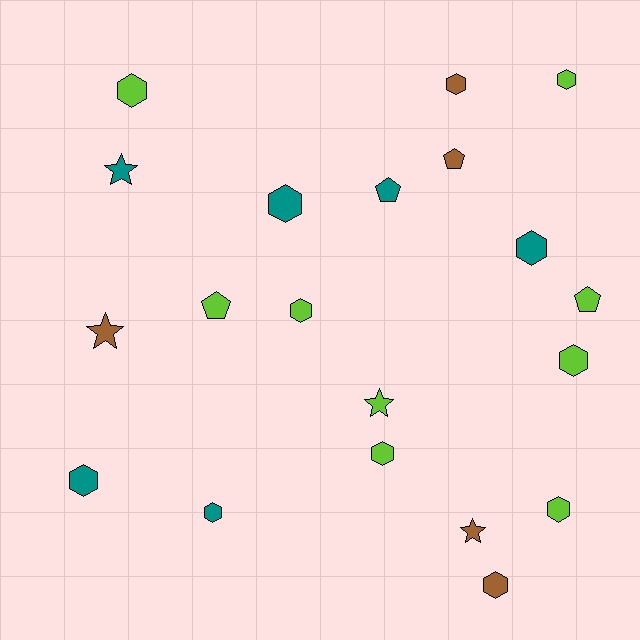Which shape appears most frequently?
Hexagon, with 12 objects.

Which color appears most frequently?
Lime, with 9 objects.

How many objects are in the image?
There are 20 objects.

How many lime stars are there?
There is 1 lime star.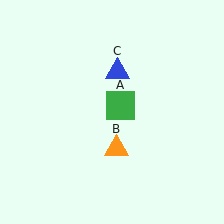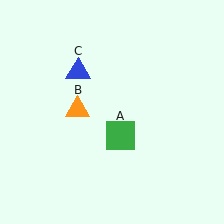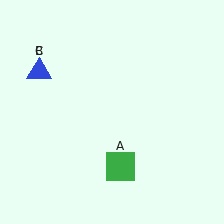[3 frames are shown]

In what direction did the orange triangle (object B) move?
The orange triangle (object B) moved up and to the left.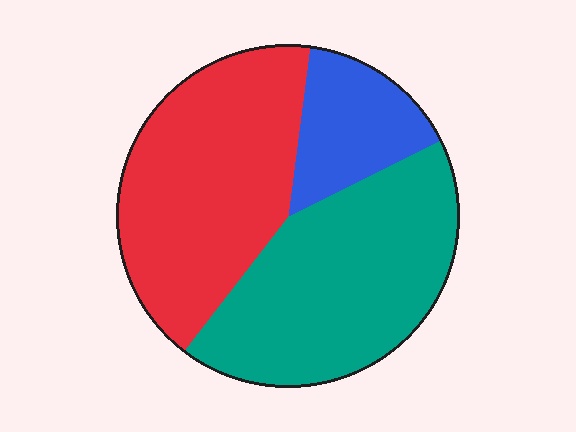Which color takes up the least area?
Blue, at roughly 15%.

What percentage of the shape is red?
Red takes up about two fifths (2/5) of the shape.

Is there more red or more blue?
Red.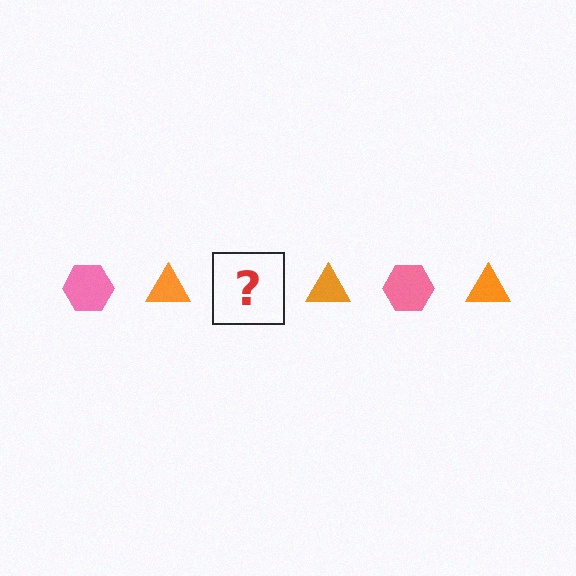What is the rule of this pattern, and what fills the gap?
The rule is that the pattern alternates between pink hexagon and orange triangle. The gap should be filled with a pink hexagon.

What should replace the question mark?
The question mark should be replaced with a pink hexagon.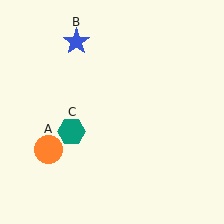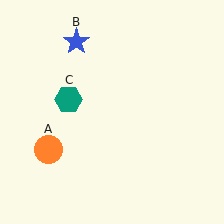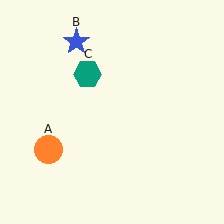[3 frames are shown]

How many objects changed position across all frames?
1 object changed position: teal hexagon (object C).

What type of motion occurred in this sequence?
The teal hexagon (object C) rotated clockwise around the center of the scene.